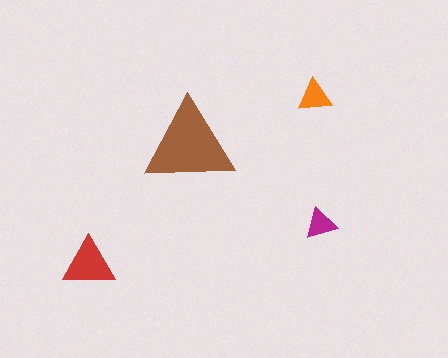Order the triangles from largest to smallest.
the brown one, the red one, the orange one, the magenta one.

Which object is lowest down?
The red triangle is bottommost.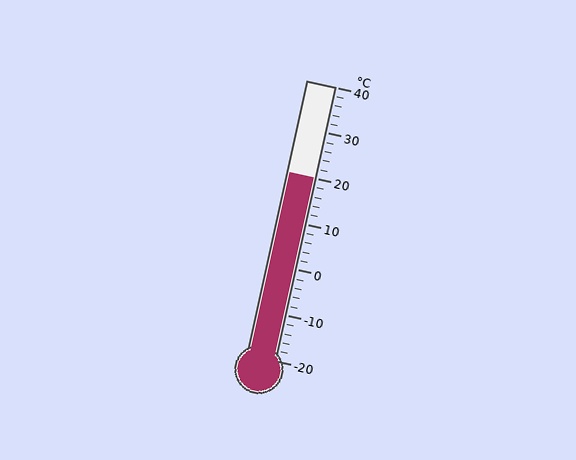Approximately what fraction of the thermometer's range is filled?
The thermometer is filled to approximately 65% of its range.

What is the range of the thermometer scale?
The thermometer scale ranges from -20°C to 40°C.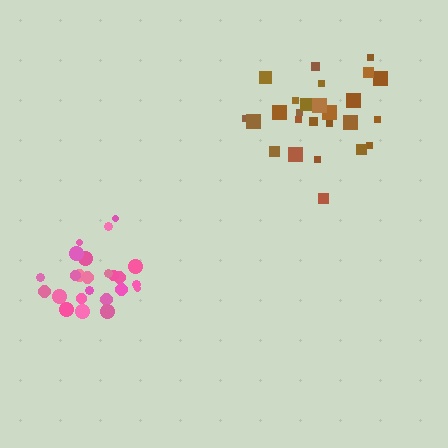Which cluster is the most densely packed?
Pink.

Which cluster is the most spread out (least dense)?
Brown.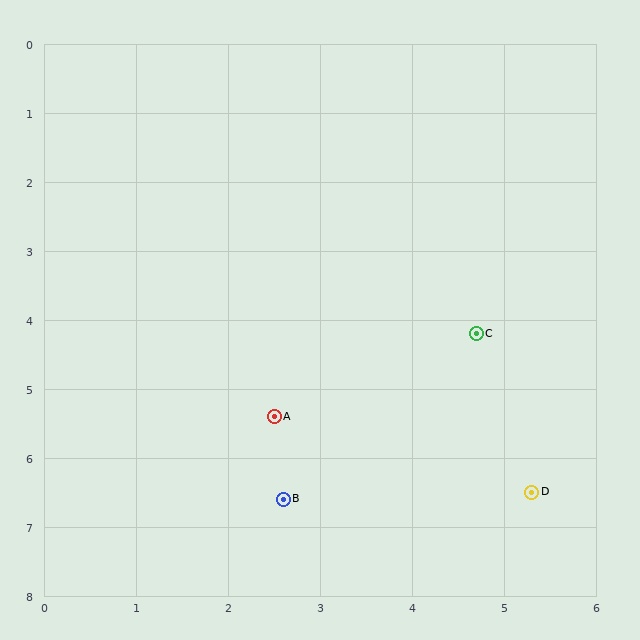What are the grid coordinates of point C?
Point C is at approximately (4.7, 4.2).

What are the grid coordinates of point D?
Point D is at approximately (5.3, 6.5).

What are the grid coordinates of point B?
Point B is at approximately (2.6, 6.6).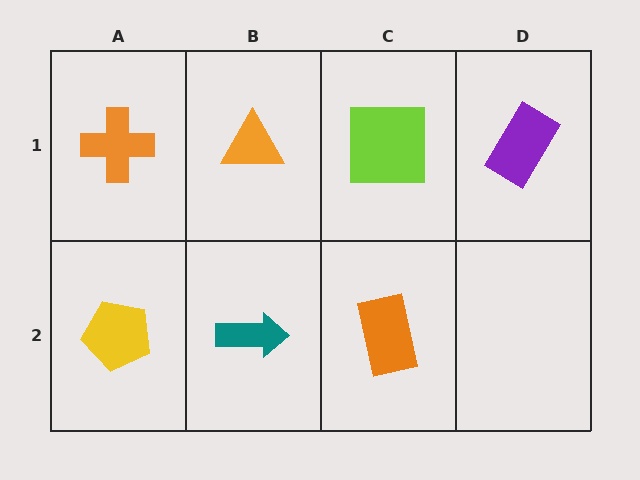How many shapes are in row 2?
3 shapes.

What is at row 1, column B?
An orange triangle.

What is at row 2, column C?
An orange rectangle.